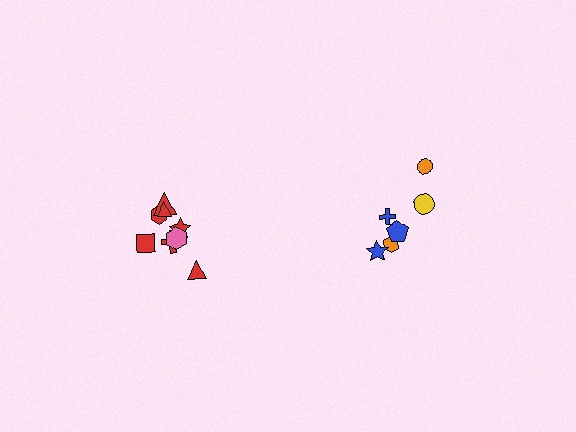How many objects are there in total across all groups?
There are 14 objects.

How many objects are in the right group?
There are 6 objects.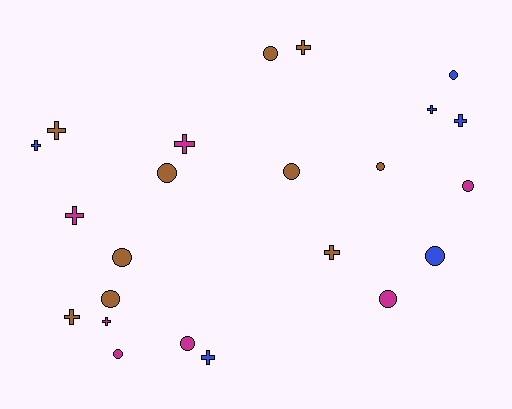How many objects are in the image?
There are 23 objects.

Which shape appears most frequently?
Circle, with 12 objects.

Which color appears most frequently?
Brown, with 10 objects.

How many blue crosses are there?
There are 4 blue crosses.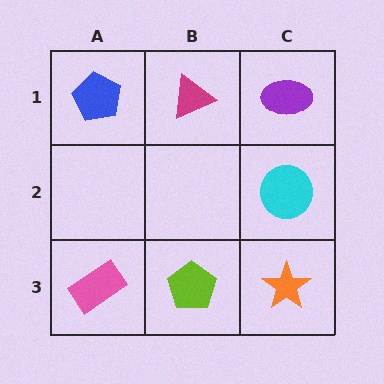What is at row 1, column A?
A blue pentagon.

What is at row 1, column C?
A purple ellipse.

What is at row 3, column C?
An orange star.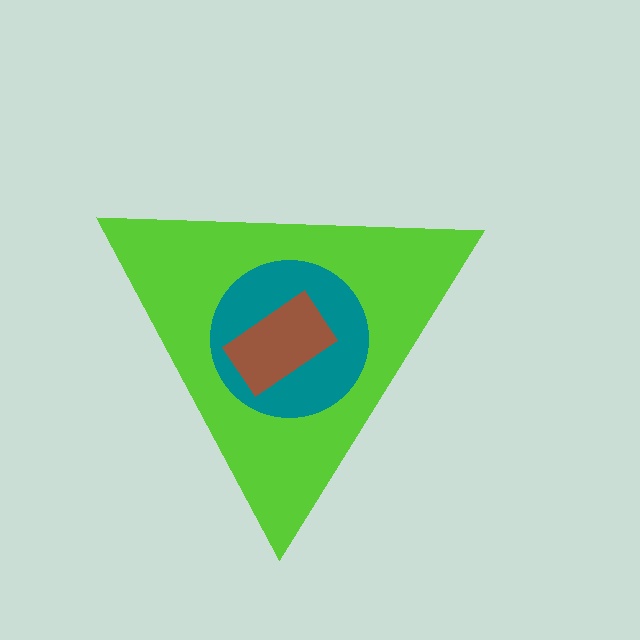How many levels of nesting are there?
3.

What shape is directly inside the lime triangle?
The teal circle.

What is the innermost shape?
The brown rectangle.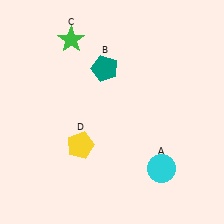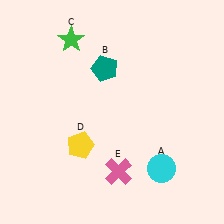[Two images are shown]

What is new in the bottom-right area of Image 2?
A pink cross (E) was added in the bottom-right area of Image 2.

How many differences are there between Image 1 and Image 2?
There is 1 difference between the two images.